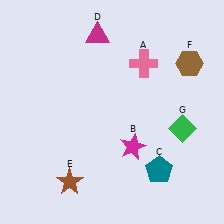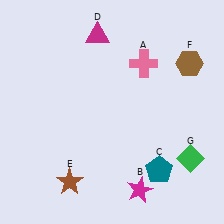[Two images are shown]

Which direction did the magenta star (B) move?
The magenta star (B) moved down.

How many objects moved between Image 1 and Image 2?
2 objects moved between the two images.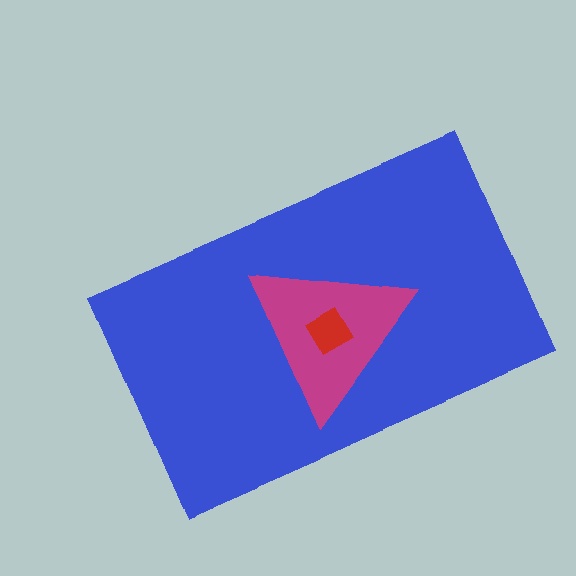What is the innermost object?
The red diamond.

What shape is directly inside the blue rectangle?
The magenta triangle.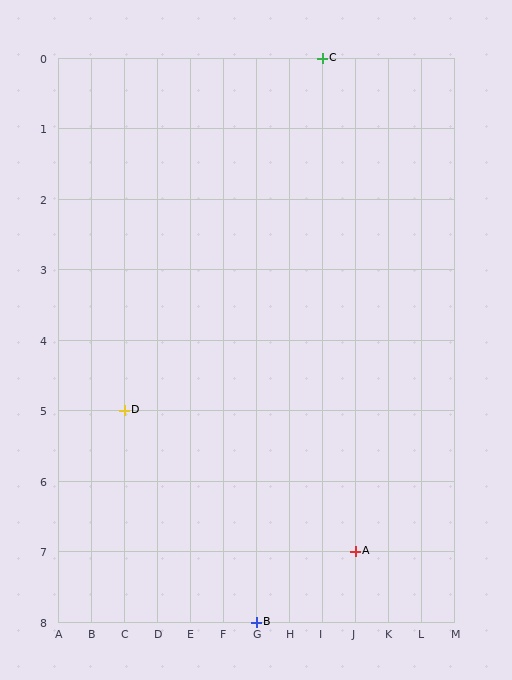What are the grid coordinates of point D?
Point D is at grid coordinates (C, 5).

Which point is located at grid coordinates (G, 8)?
Point B is at (G, 8).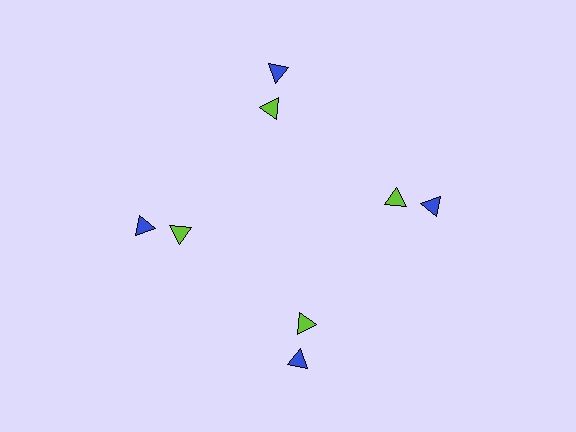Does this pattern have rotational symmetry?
Yes, this pattern has 4-fold rotational symmetry. It looks the same after rotating 90 degrees around the center.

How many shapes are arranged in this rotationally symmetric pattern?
There are 8 shapes, arranged in 4 groups of 2.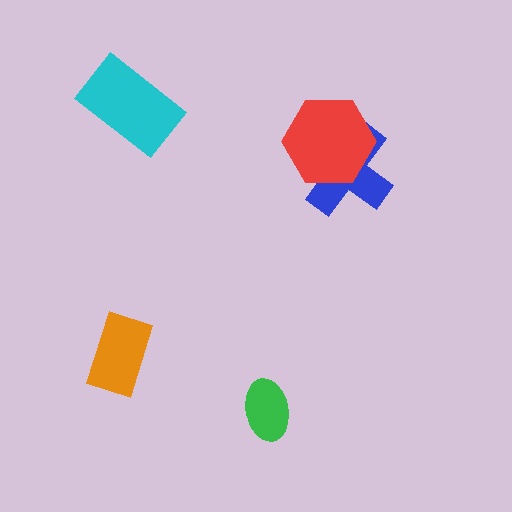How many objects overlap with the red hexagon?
1 object overlaps with the red hexagon.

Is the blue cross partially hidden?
Yes, it is partially covered by another shape.